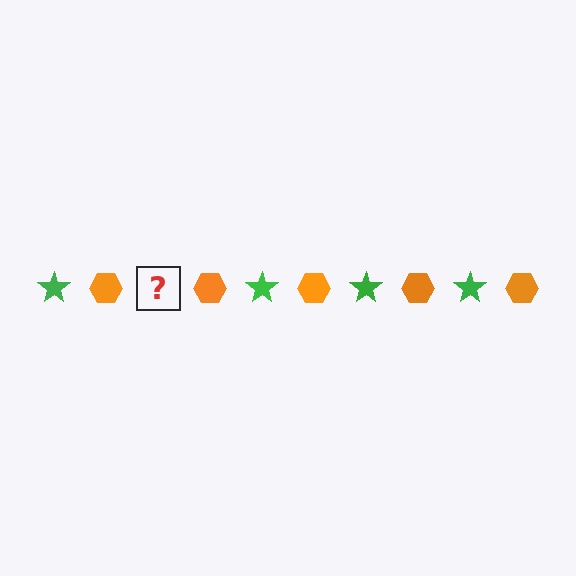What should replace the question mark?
The question mark should be replaced with a green star.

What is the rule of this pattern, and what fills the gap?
The rule is that the pattern alternates between green star and orange hexagon. The gap should be filled with a green star.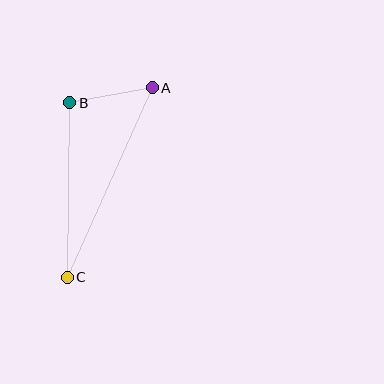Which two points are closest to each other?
Points A and B are closest to each other.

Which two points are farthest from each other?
Points A and C are farthest from each other.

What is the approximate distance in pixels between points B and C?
The distance between B and C is approximately 175 pixels.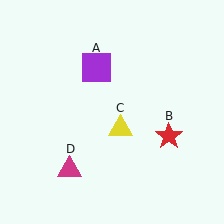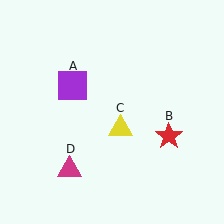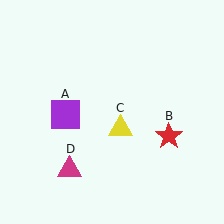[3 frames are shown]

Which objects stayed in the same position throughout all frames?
Red star (object B) and yellow triangle (object C) and magenta triangle (object D) remained stationary.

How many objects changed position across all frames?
1 object changed position: purple square (object A).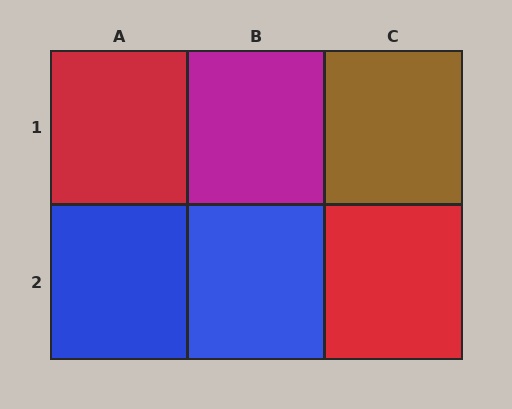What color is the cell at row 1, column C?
Brown.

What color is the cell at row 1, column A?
Red.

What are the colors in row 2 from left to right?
Blue, blue, red.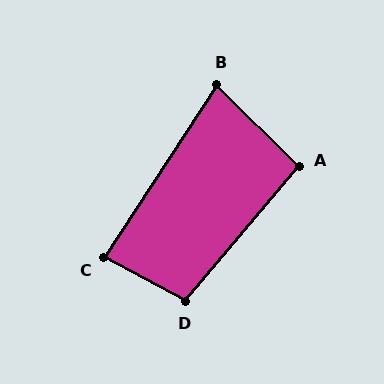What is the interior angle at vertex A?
Approximately 95 degrees (approximately right).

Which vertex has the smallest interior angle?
B, at approximately 78 degrees.